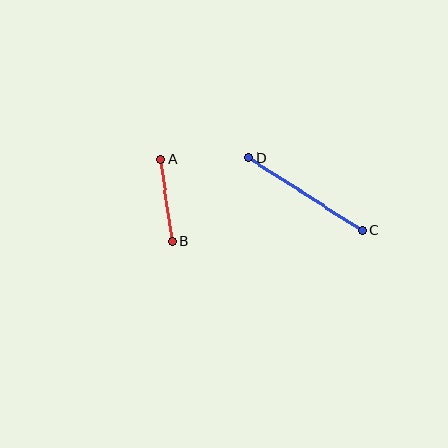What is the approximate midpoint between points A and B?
The midpoint is at approximately (166, 200) pixels.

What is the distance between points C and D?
The distance is approximately 135 pixels.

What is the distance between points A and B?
The distance is approximately 83 pixels.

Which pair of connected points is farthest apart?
Points C and D are farthest apart.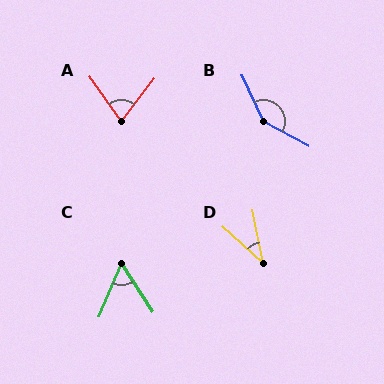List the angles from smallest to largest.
D (37°), C (55°), A (73°), B (144°).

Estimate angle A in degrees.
Approximately 73 degrees.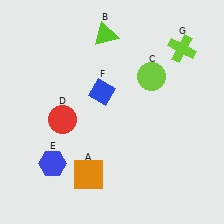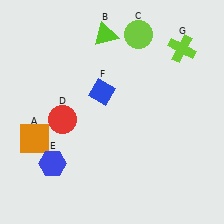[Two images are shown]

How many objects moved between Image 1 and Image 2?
2 objects moved between the two images.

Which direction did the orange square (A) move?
The orange square (A) moved left.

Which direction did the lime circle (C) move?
The lime circle (C) moved up.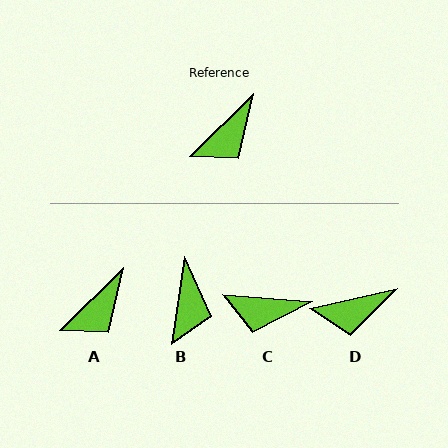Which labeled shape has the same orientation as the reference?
A.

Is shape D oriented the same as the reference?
No, it is off by about 32 degrees.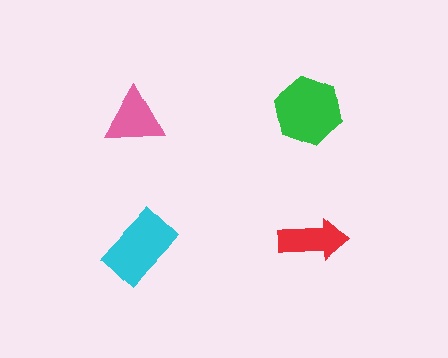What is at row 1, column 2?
A green hexagon.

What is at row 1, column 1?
A pink triangle.